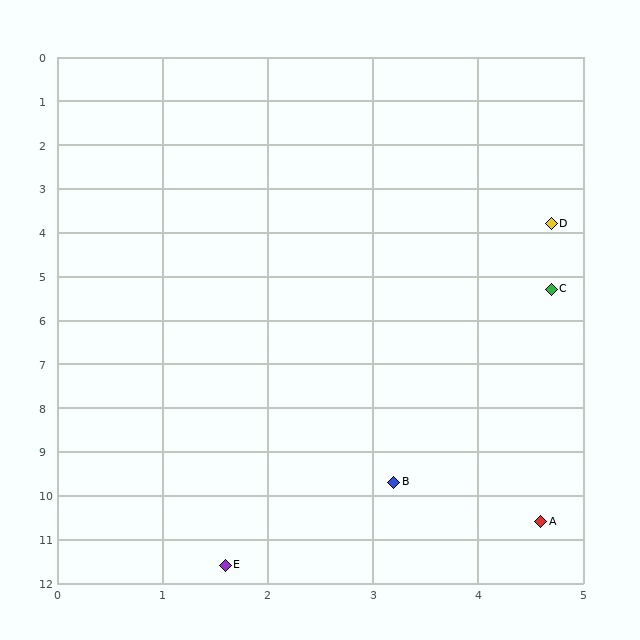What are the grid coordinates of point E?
Point E is at approximately (1.6, 11.6).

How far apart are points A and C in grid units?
Points A and C are about 5.3 grid units apart.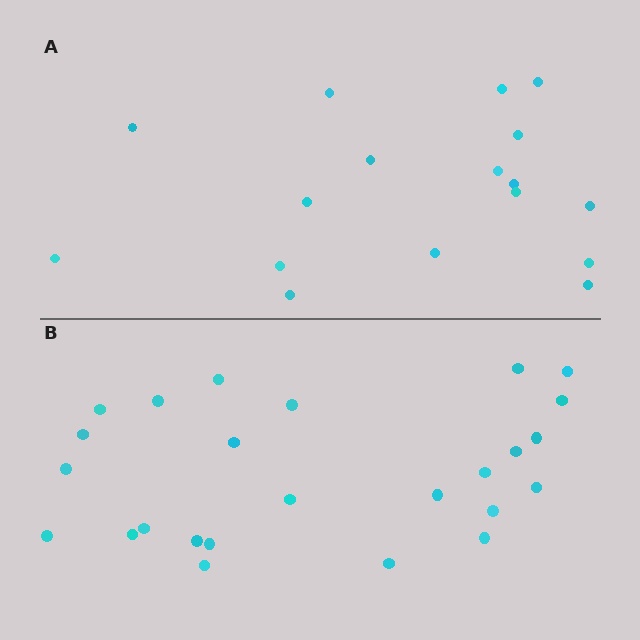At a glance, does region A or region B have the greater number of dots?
Region B (the bottom region) has more dots.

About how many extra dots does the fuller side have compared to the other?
Region B has roughly 8 or so more dots than region A.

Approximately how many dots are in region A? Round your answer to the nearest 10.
About 20 dots. (The exact count is 17, which rounds to 20.)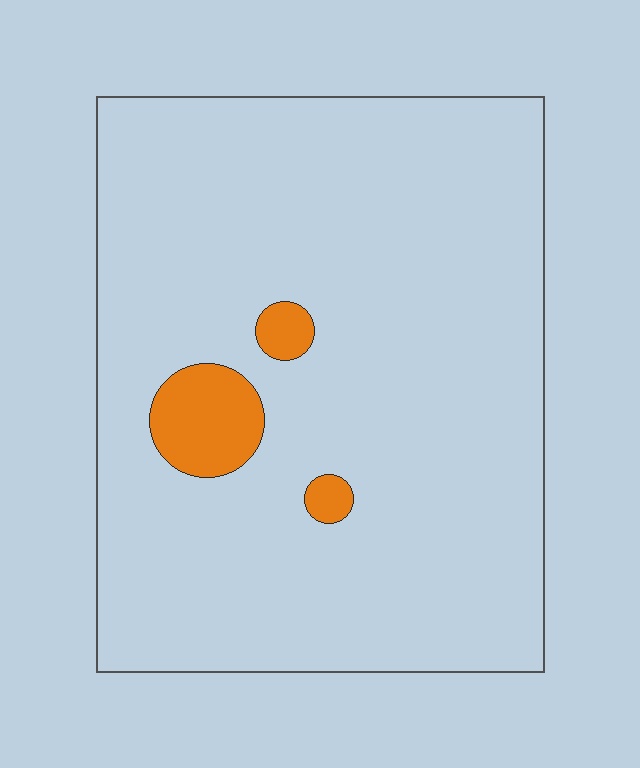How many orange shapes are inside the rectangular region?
3.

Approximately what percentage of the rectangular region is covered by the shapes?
Approximately 5%.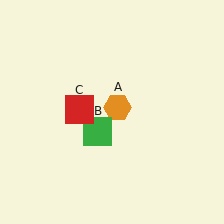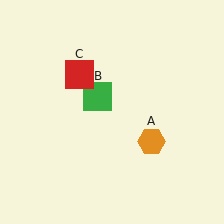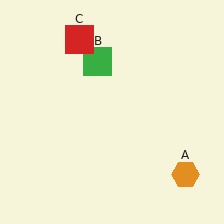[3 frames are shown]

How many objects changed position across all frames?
3 objects changed position: orange hexagon (object A), green square (object B), red square (object C).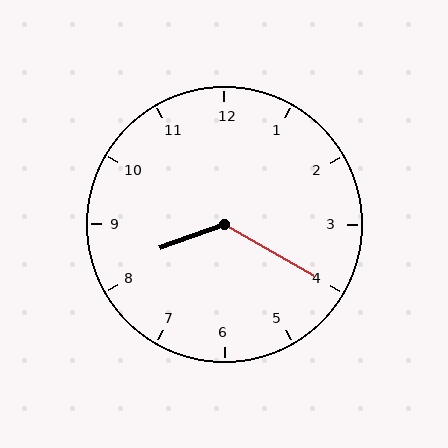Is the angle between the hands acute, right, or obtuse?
It is obtuse.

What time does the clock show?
8:20.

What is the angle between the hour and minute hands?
Approximately 130 degrees.